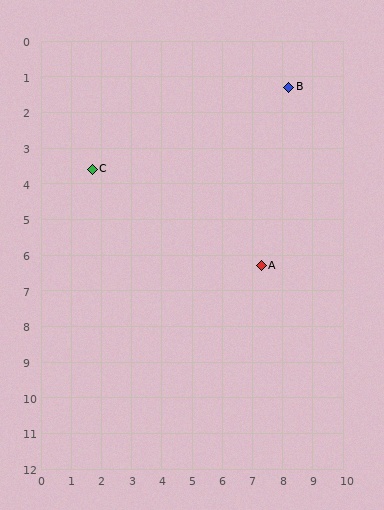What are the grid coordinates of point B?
Point B is at approximately (8.2, 1.3).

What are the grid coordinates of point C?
Point C is at approximately (1.7, 3.6).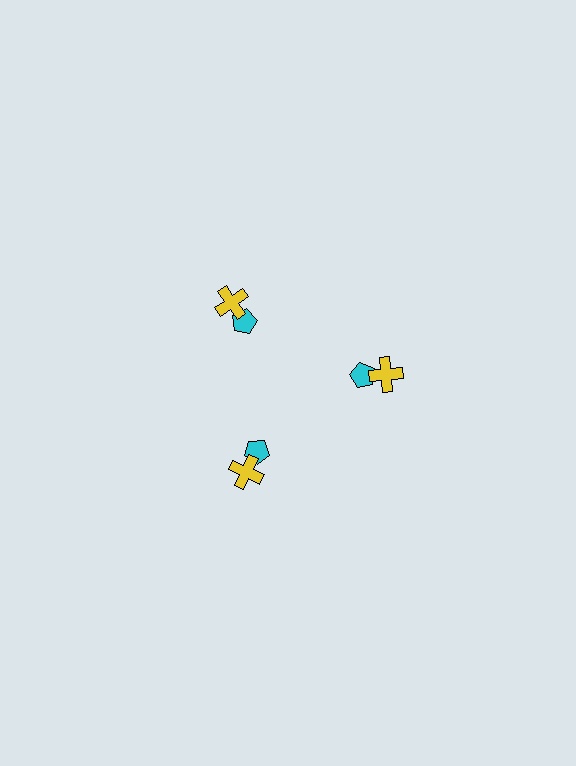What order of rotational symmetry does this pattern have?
This pattern has 3-fold rotational symmetry.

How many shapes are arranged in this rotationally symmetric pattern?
There are 6 shapes, arranged in 3 groups of 2.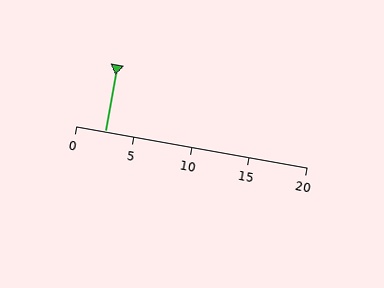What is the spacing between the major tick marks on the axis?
The major ticks are spaced 5 apart.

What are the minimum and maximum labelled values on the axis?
The axis runs from 0 to 20.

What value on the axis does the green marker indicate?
The marker indicates approximately 2.5.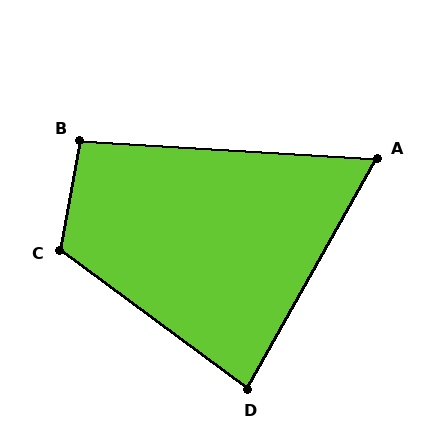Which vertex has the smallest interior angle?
A, at approximately 64 degrees.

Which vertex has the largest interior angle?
C, at approximately 116 degrees.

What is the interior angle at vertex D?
Approximately 83 degrees (acute).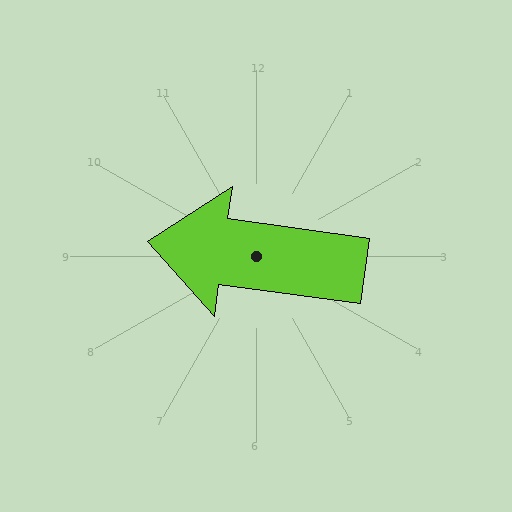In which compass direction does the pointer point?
West.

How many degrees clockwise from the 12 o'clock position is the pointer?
Approximately 278 degrees.